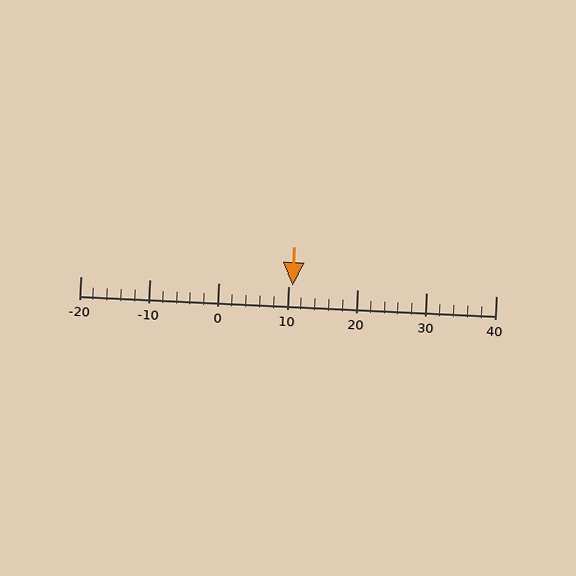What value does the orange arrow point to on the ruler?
The orange arrow points to approximately 11.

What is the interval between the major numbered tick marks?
The major tick marks are spaced 10 units apart.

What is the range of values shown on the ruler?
The ruler shows values from -20 to 40.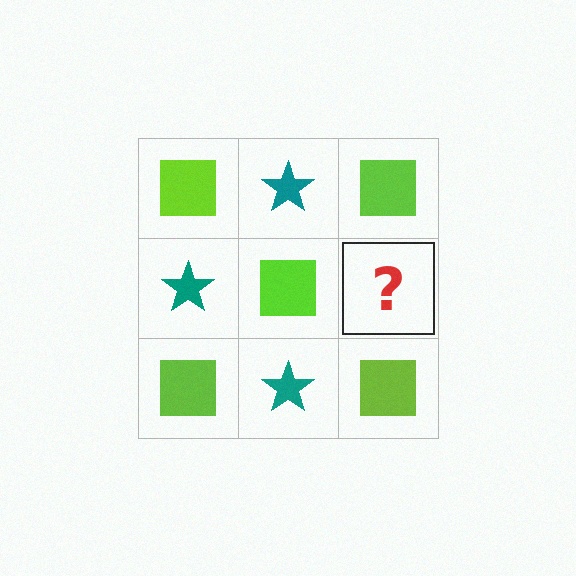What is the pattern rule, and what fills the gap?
The rule is that it alternates lime square and teal star in a checkerboard pattern. The gap should be filled with a teal star.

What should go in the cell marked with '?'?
The missing cell should contain a teal star.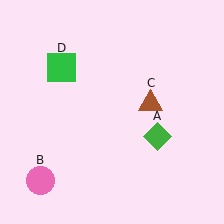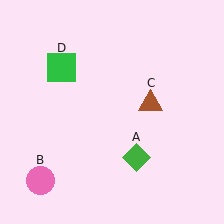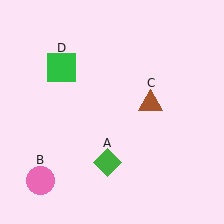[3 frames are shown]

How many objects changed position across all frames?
1 object changed position: green diamond (object A).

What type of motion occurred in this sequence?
The green diamond (object A) rotated clockwise around the center of the scene.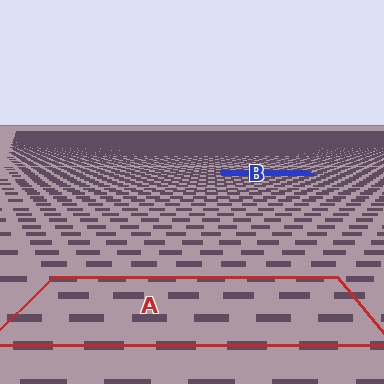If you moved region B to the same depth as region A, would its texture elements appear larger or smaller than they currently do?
They would appear larger. At a closer depth, the same texture elements are projected at a bigger on-screen size.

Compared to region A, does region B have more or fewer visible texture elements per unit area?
Region B has more texture elements per unit area — they are packed more densely because it is farther away.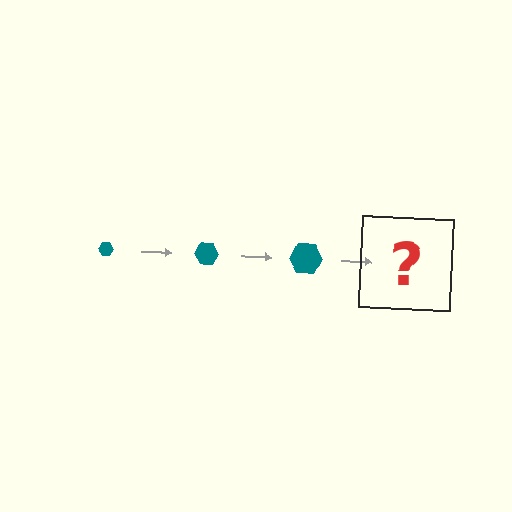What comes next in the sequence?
The next element should be a teal hexagon, larger than the previous one.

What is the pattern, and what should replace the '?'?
The pattern is that the hexagon gets progressively larger each step. The '?' should be a teal hexagon, larger than the previous one.